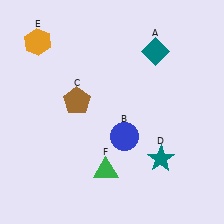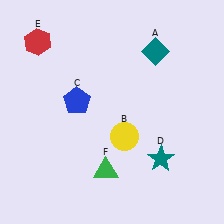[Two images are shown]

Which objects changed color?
B changed from blue to yellow. C changed from brown to blue. E changed from orange to red.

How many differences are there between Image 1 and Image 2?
There are 3 differences between the two images.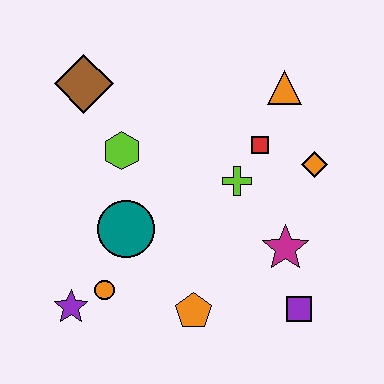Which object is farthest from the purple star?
The orange triangle is farthest from the purple star.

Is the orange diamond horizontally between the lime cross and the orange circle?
No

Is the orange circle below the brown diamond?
Yes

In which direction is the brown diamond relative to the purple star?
The brown diamond is above the purple star.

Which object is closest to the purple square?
The magenta star is closest to the purple square.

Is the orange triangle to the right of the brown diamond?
Yes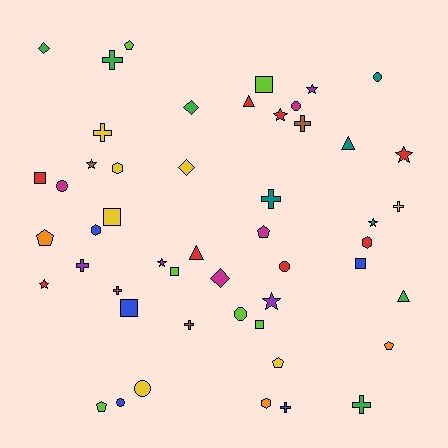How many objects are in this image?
There are 50 objects.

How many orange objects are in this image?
There are 3 orange objects.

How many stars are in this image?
There are 8 stars.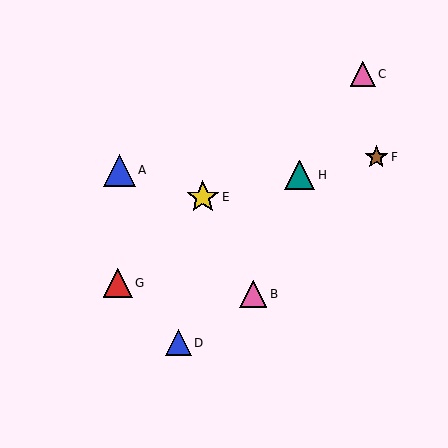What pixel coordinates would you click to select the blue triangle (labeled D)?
Click at (179, 343) to select the blue triangle D.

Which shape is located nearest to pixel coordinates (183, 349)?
The blue triangle (labeled D) at (179, 343) is nearest to that location.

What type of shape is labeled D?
Shape D is a blue triangle.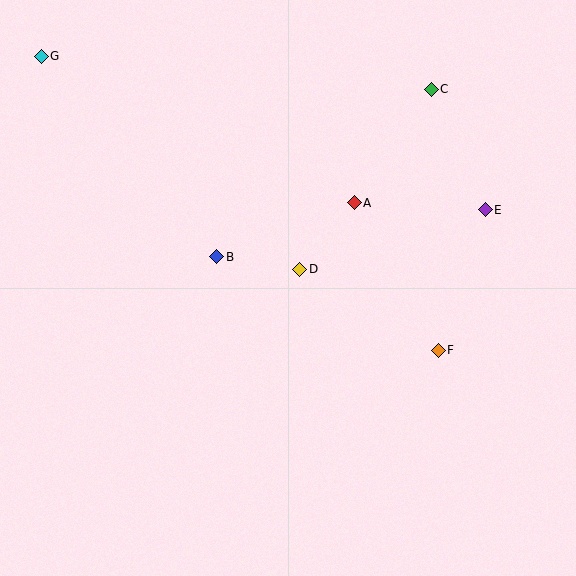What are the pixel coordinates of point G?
Point G is at (41, 56).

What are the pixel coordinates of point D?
Point D is at (300, 269).